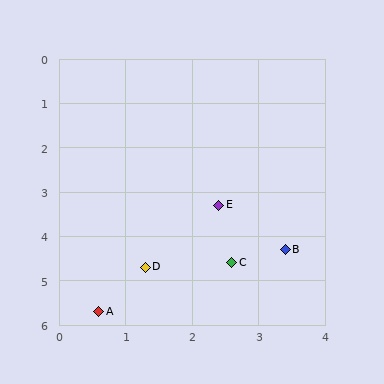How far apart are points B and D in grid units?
Points B and D are about 2.1 grid units apart.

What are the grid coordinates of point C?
Point C is at approximately (2.6, 4.6).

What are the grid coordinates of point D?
Point D is at approximately (1.3, 4.7).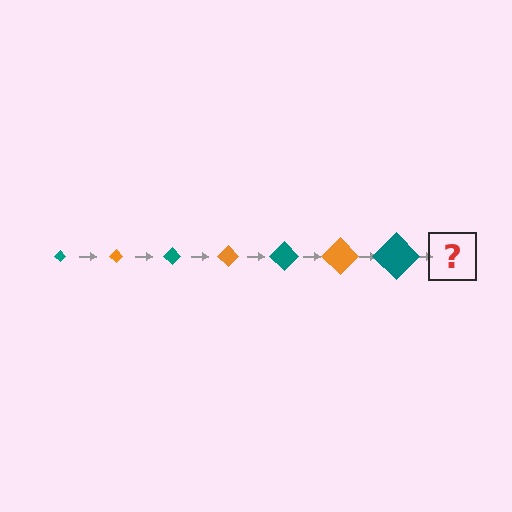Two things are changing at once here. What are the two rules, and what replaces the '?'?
The two rules are that the diamond grows larger each step and the color cycles through teal and orange. The '?' should be an orange diamond, larger than the previous one.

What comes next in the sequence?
The next element should be an orange diamond, larger than the previous one.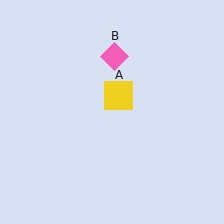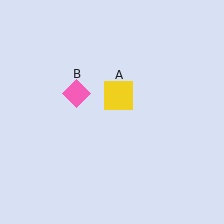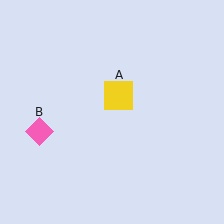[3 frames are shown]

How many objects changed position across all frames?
1 object changed position: pink diamond (object B).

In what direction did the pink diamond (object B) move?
The pink diamond (object B) moved down and to the left.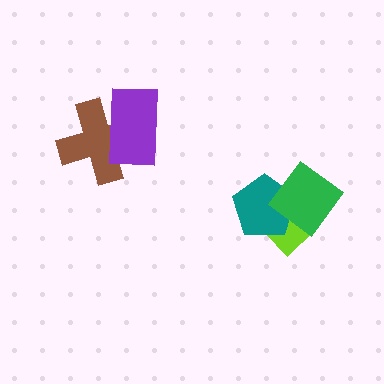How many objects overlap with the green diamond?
2 objects overlap with the green diamond.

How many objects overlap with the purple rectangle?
1 object overlaps with the purple rectangle.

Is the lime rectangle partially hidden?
Yes, it is partially covered by another shape.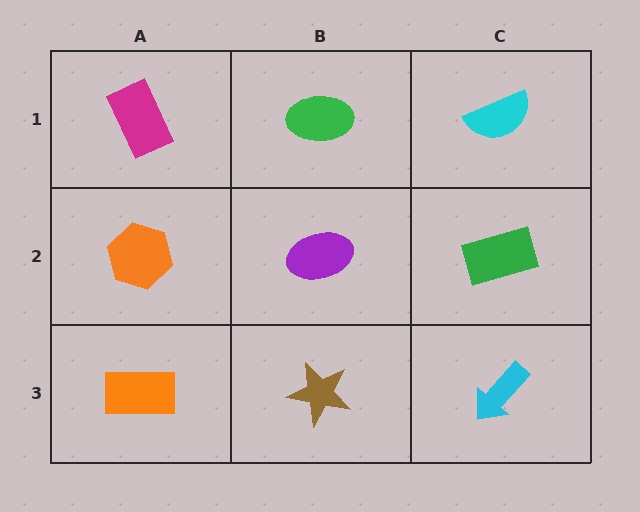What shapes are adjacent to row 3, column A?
An orange hexagon (row 2, column A), a brown star (row 3, column B).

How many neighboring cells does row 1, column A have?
2.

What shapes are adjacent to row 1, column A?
An orange hexagon (row 2, column A), a green ellipse (row 1, column B).